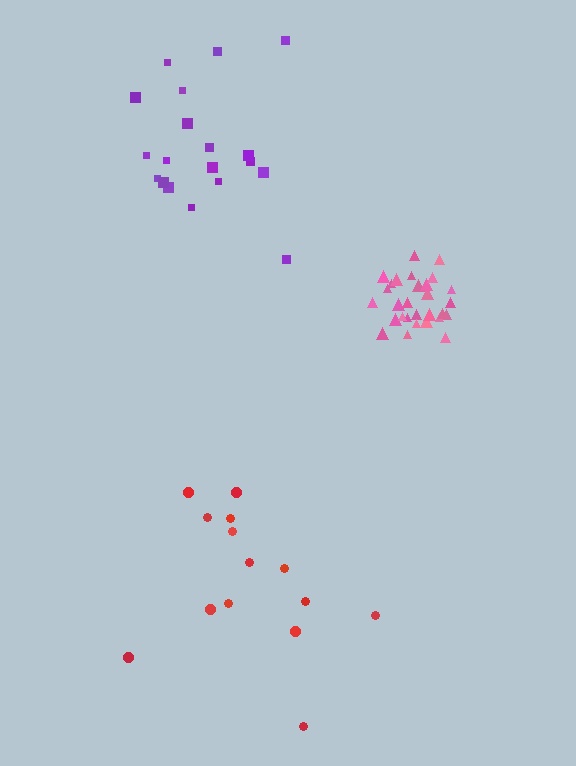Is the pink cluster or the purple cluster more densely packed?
Pink.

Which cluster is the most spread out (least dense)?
Red.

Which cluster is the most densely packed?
Pink.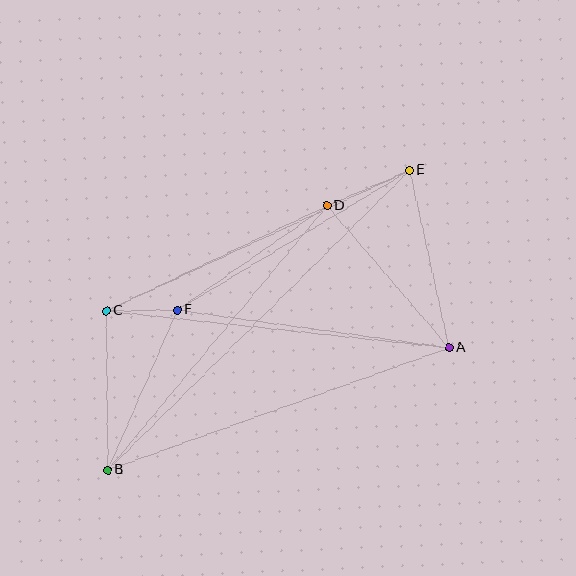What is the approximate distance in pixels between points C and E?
The distance between C and E is approximately 334 pixels.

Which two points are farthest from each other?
Points B and E are farthest from each other.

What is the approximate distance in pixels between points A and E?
The distance between A and E is approximately 182 pixels.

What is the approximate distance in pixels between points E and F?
The distance between E and F is approximately 271 pixels.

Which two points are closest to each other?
Points C and F are closest to each other.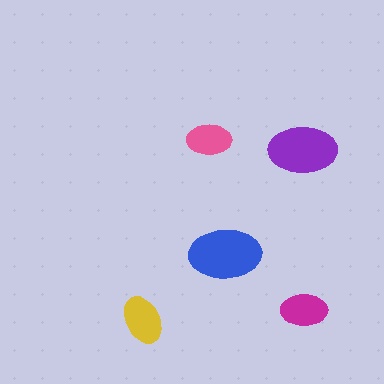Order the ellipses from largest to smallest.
the blue one, the purple one, the yellow one, the magenta one, the pink one.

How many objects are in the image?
There are 5 objects in the image.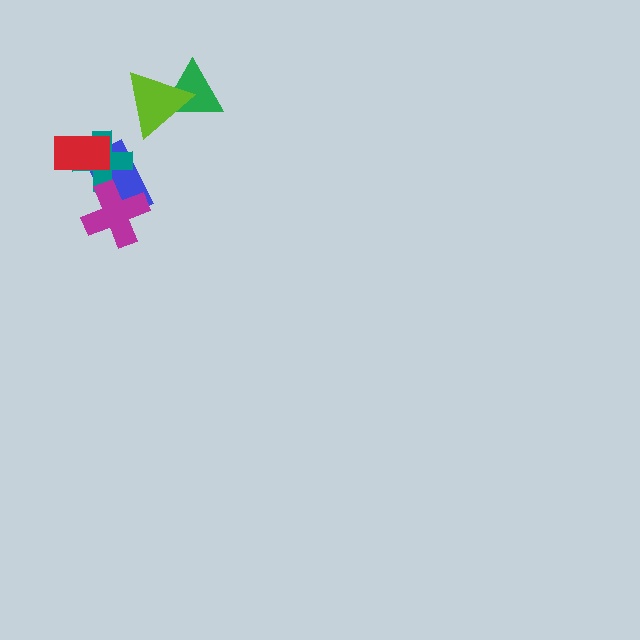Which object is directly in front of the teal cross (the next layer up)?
The magenta cross is directly in front of the teal cross.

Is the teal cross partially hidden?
Yes, it is partially covered by another shape.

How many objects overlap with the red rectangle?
2 objects overlap with the red rectangle.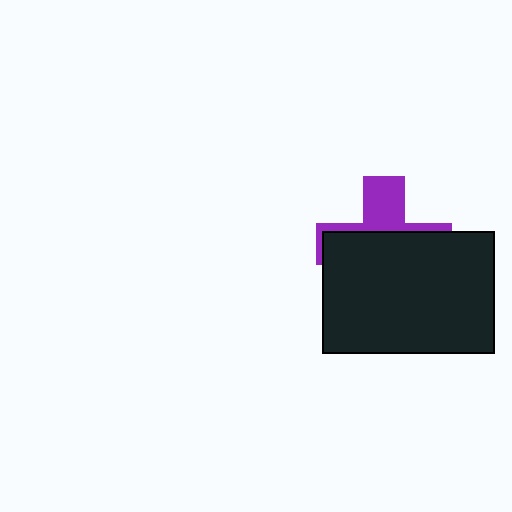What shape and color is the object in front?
The object in front is a black rectangle.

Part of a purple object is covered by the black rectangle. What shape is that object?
It is a cross.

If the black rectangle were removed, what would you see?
You would see the complete purple cross.